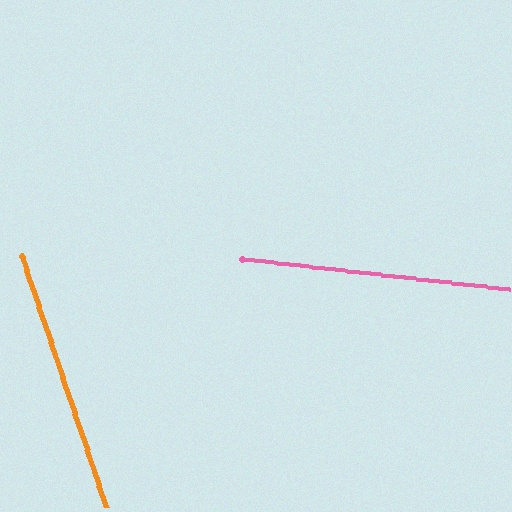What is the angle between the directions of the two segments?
Approximately 65 degrees.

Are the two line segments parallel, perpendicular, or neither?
Neither parallel nor perpendicular — they differ by about 65°.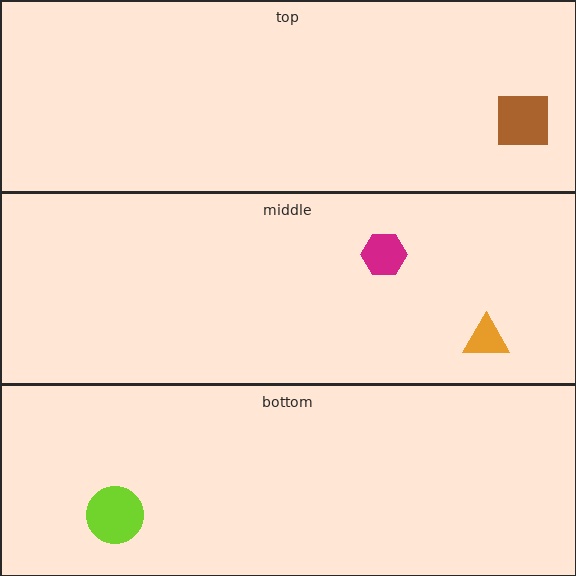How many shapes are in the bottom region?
1.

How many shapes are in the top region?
1.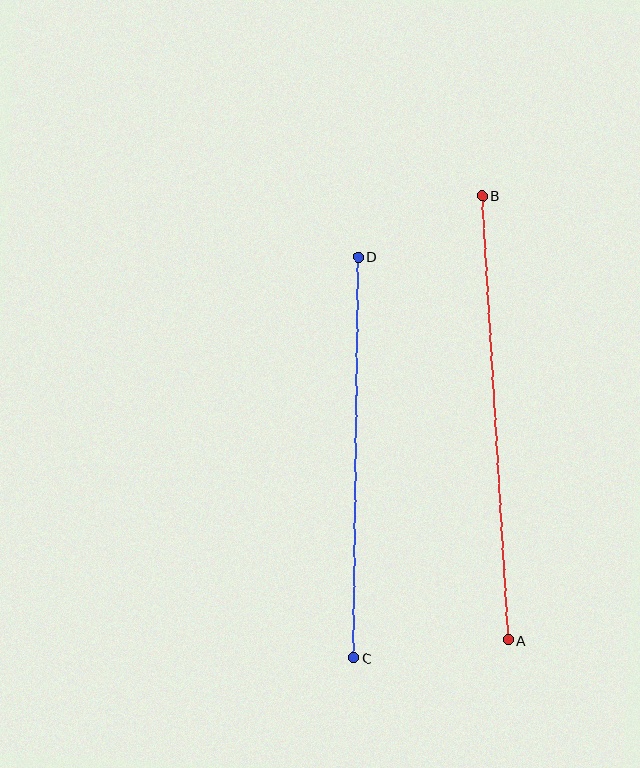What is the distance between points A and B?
The distance is approximately 445 pixels.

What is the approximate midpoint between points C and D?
The midpoint is at approximately (356, 457) pixels.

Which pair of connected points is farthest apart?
Points A and B are farthest apart.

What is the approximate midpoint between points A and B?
The midpoint is at approximately (495, 418) pixels.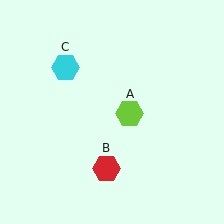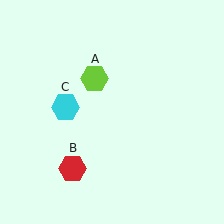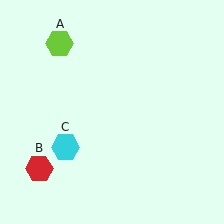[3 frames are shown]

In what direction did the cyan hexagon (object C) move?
The cyan hexagon (object C) moved down.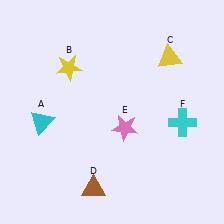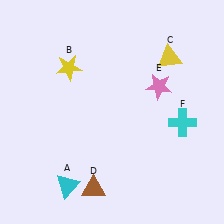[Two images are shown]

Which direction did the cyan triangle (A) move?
The cyan triangle (A) moved down.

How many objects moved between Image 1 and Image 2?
2 objects moved between the two images.